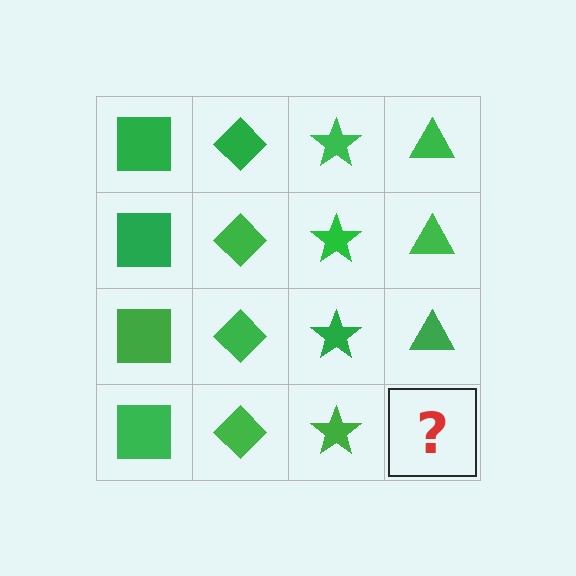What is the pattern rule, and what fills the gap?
The rule is that each column has a consistent shape. The gap should be filled with a green triangle.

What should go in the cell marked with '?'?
The missing cell should contain a green triangle.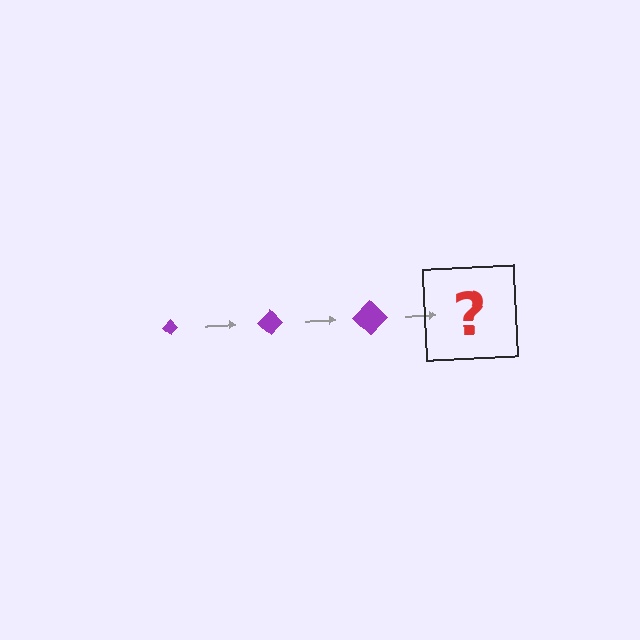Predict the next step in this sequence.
The next step is a purple diamond, larger than the previous one.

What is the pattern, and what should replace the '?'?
The pattern is that the diamond gets progressively larger each step. The '?' should be a purple diamond, larger than the previous one.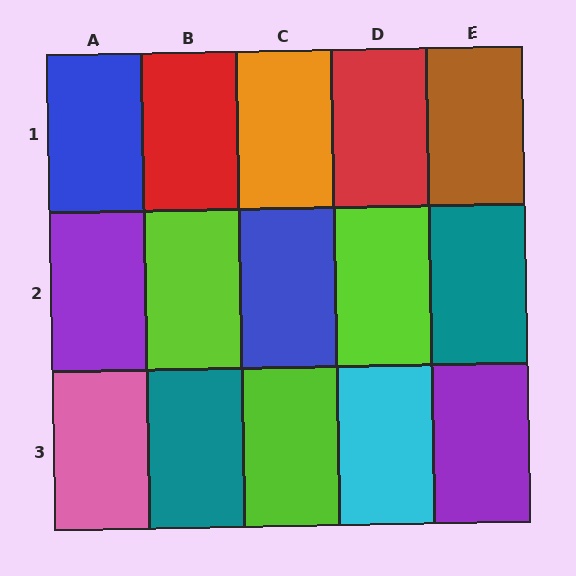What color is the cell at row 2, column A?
Purple.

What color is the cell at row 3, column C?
Lime.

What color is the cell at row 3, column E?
Purple.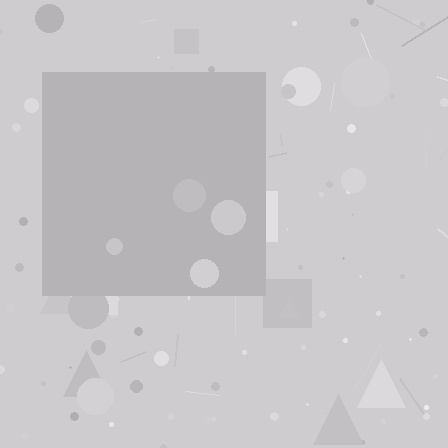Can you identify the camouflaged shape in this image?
The camouflaged shape is a square.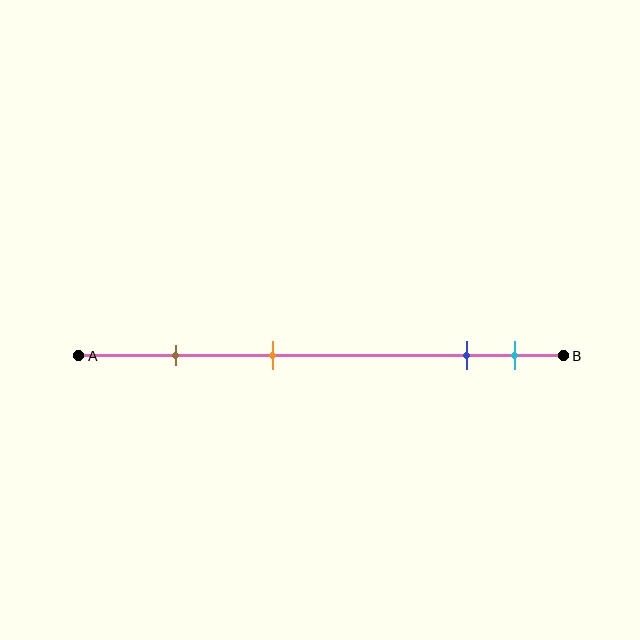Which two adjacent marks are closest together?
The blue and cyan marks are the closest adjacent pair.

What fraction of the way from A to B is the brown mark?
The brown mark is approximately 20% (0.2) of the way from A to B.